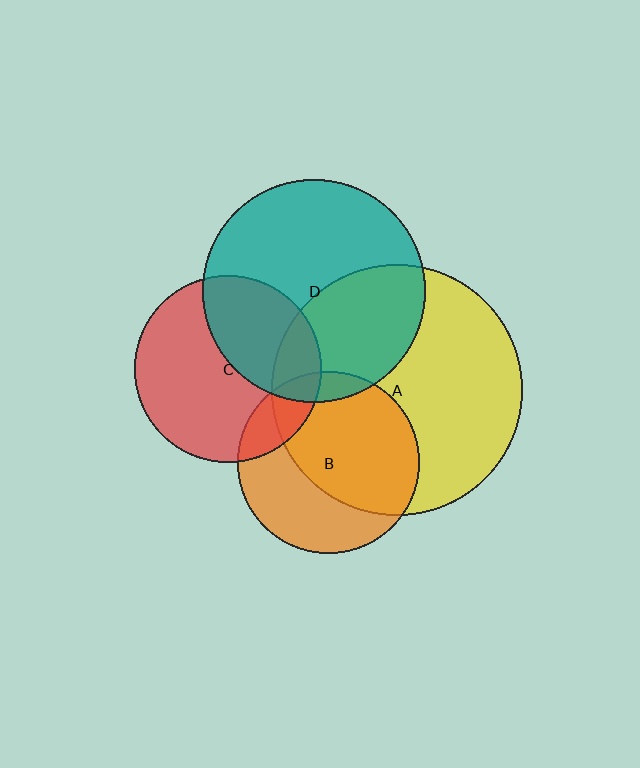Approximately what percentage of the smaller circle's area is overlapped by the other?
Approximately 40%.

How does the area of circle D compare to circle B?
Approximately 1.5 times.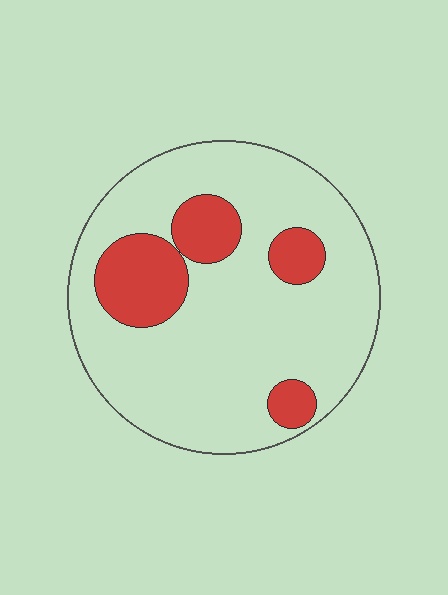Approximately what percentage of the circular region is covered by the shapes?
Approximately 20%.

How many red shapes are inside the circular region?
4.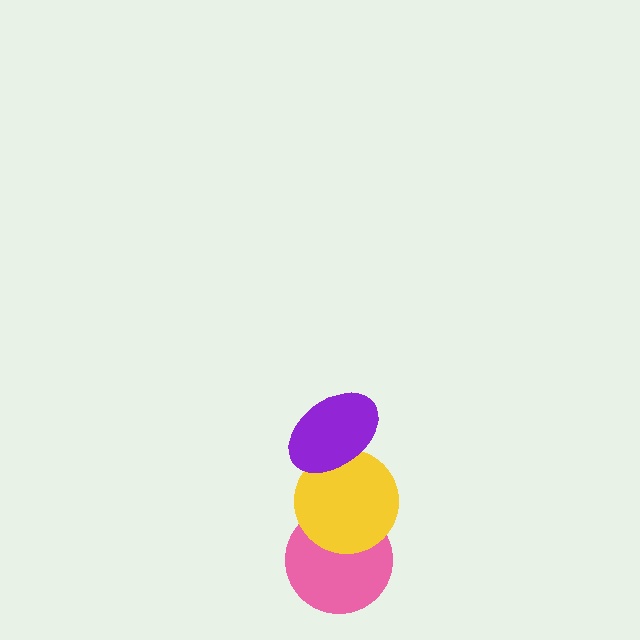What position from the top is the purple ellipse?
The purple ellipse is 1st from the top.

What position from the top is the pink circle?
The pink circle is 3rd from the top.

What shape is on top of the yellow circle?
The purple ellipse is on top of the yellow circle.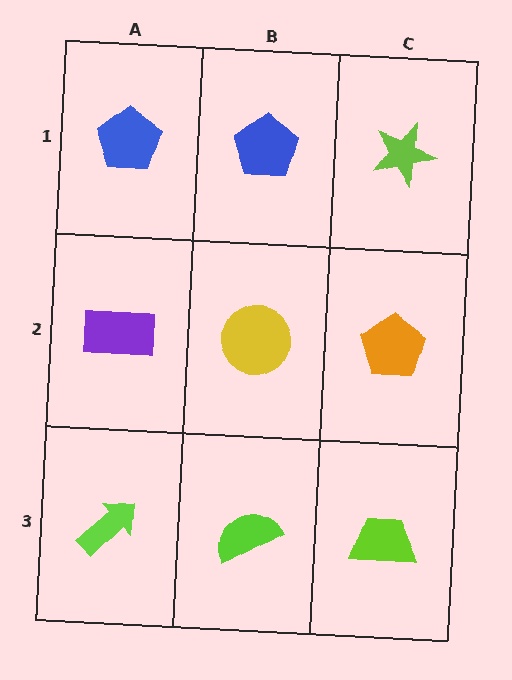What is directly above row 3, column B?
A yellow circle.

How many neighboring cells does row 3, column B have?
3.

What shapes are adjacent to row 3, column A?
A purple rectangle (row 2, column A), a lime semicircle (row 3, column B).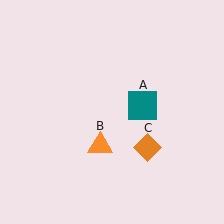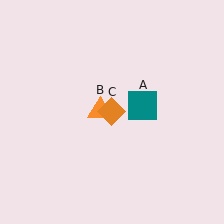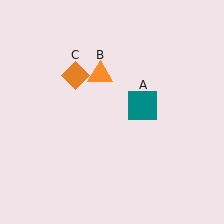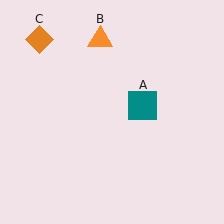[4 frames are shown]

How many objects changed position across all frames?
2 objects changed position: orange triangle (object B), orange diamond (object C).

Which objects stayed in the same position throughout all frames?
Teal square (object A) remained stationary.